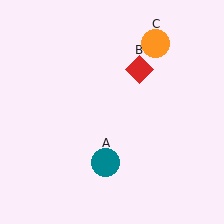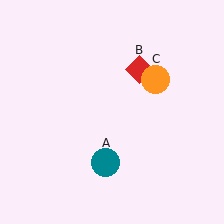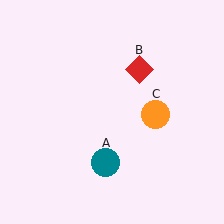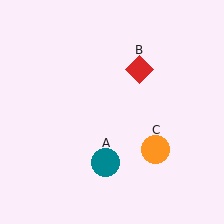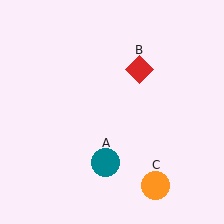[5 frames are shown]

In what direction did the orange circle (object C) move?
The orange circle (object C) moved down.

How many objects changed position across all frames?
1 object changed position: orange circle (object C).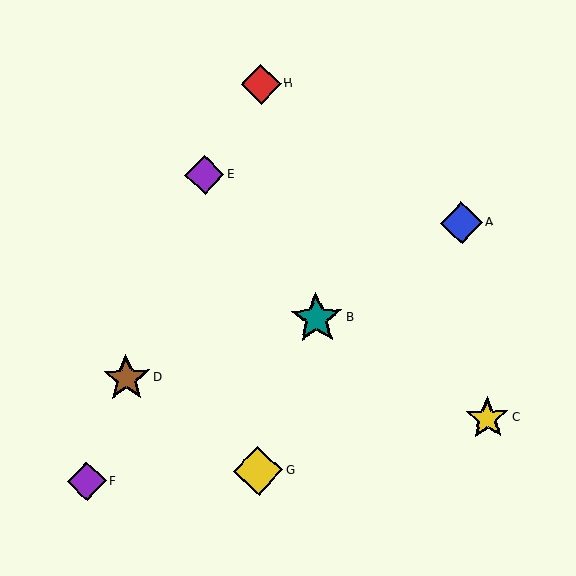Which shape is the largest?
The teal star (labeled B) is the largest.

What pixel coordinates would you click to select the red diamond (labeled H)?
Click at (261, 84) to select the red diamond H.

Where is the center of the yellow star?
The center of the yellow star is at (487, 418).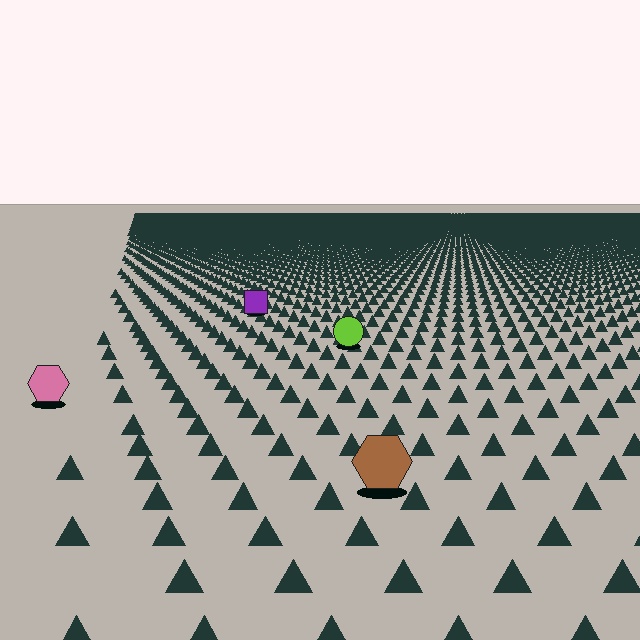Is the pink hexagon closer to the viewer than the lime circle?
Yes. The pink hexagon is closer — you can tell from the texture gradient: the ground texture is coarser near it.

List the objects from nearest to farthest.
From nearest to farthest: the brown hexagon, the pink hexagon, the lime circle, the purple square.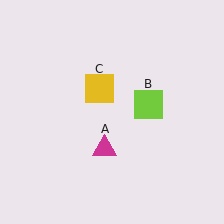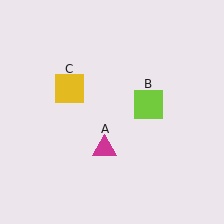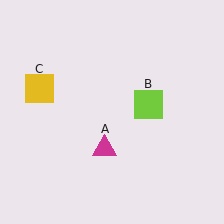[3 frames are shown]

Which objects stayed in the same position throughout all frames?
Magenta triangle (object A) and lime square (object B) remained stationary.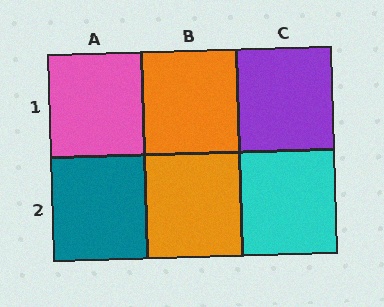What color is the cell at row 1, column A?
Pink.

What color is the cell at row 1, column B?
Orange.